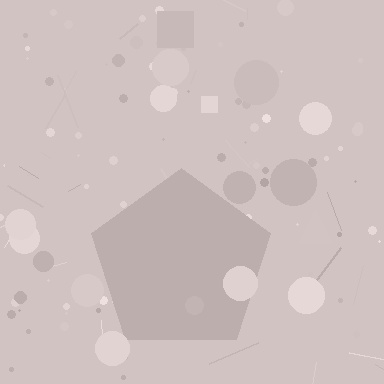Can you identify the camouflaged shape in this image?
The camouflaged shape is a pentagon.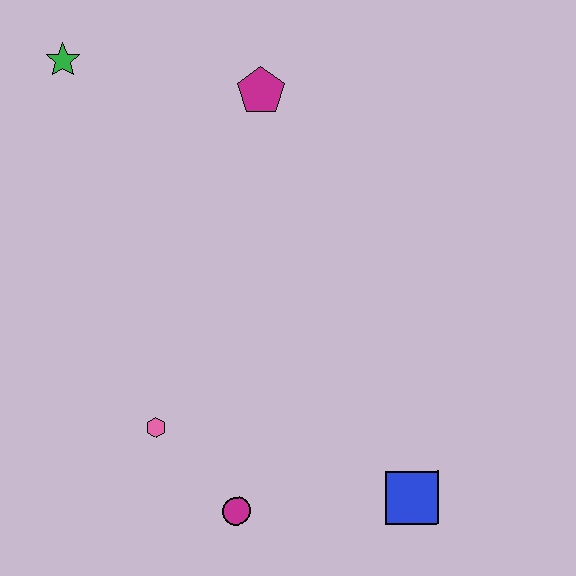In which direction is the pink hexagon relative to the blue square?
The pink hexagon is to the left of the blue square.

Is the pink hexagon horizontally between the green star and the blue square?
Yes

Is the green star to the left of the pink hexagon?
Yes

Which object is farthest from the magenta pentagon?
The blue square is farthest from the magenta pentagon.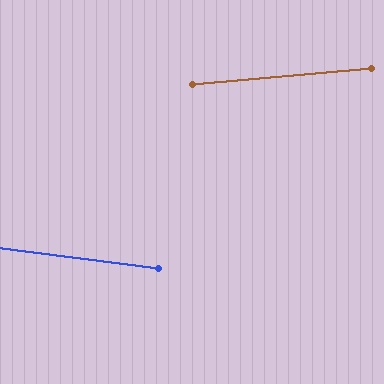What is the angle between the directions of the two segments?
Approximately 12 degrees.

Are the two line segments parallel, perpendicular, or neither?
Neither parallel nor perpendicular — they differ by about 12°.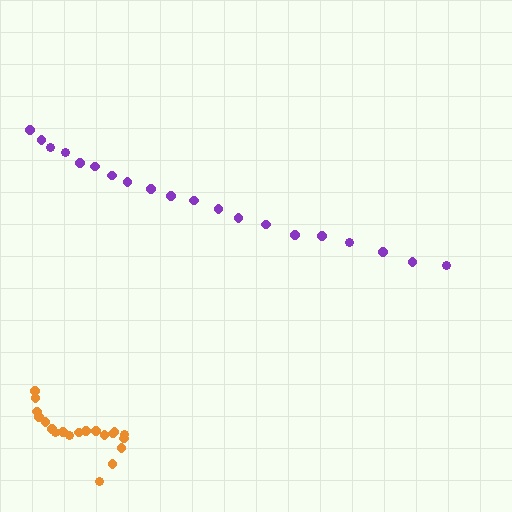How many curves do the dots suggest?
There are 2 distinct paths.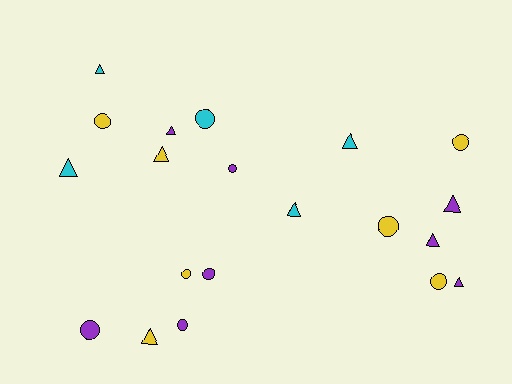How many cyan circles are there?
There is 1 cyan circle.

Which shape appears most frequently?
Circle, with 10 objects.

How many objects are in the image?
There are 20 objects.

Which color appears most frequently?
Purple, with 8 objects.